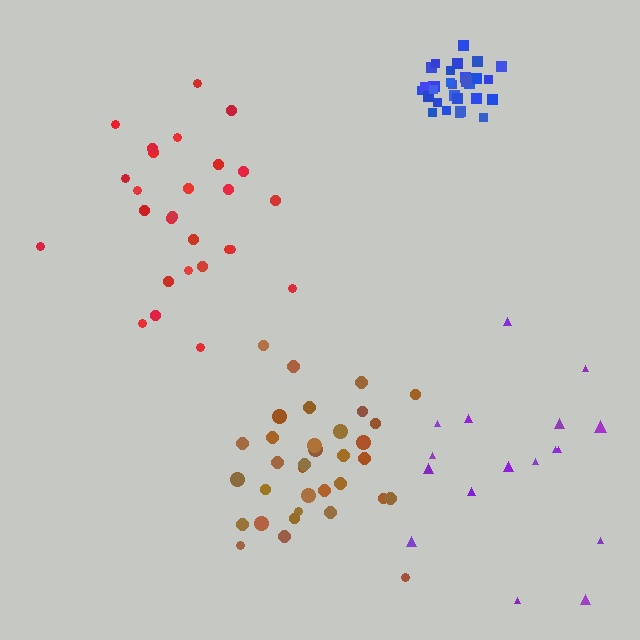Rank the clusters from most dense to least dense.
blue, brown, red, purple.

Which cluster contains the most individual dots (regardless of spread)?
Brown (34).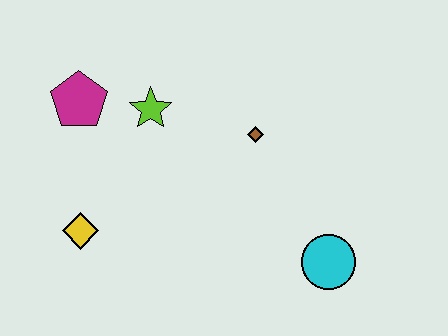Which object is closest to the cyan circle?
The brown diamond is closest to the cyan circle.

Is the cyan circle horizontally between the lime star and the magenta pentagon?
No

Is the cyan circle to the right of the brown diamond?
Yes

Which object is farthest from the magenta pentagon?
The cyan circle is farthest from the magenta pentagon.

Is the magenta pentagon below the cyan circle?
No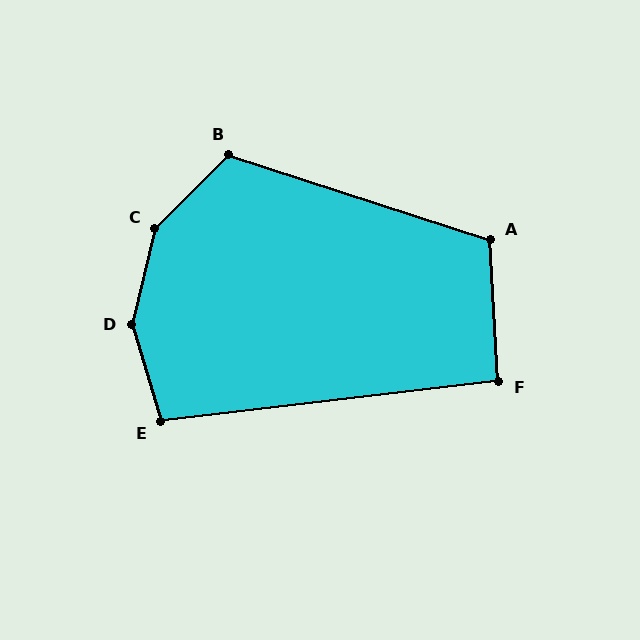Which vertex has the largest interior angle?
D, at approximately 149 degrees.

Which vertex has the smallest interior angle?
F, at approximately 94 degrees.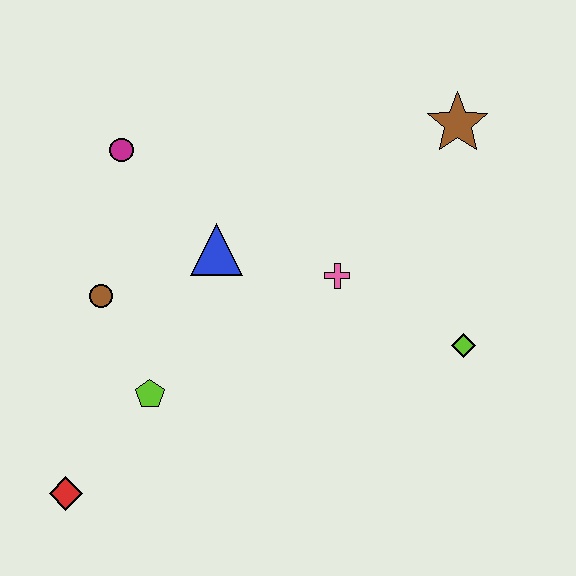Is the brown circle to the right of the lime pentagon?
No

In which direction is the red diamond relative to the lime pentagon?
The red diamond is below the lime pentagon.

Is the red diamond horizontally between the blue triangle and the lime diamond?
No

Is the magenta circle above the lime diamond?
Yes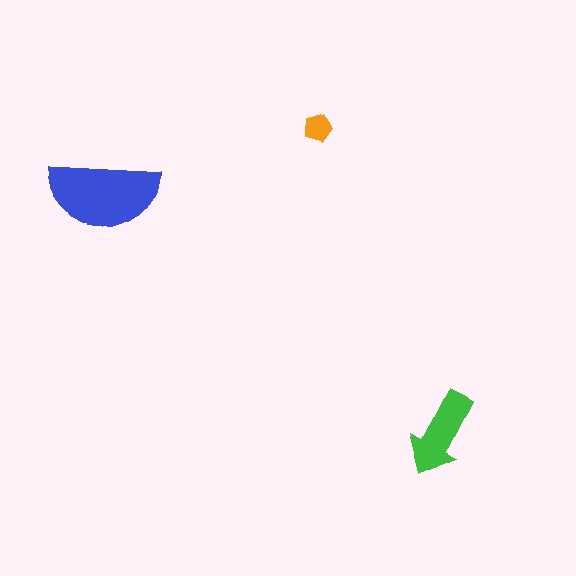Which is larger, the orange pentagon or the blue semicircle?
The blue semicircle.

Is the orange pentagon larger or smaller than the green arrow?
Smaller.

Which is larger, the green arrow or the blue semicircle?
The blue semicircle.